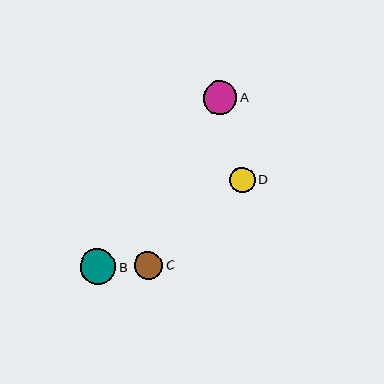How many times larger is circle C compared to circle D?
Circle C is approximately 1.1 times the size of circle D.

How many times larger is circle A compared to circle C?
Circle A is approximately 1.2 times the size of circle C.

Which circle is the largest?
Circle B is the largest with a size of approximately 36 pixels.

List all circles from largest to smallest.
From largest to smallest: B, A, C, D.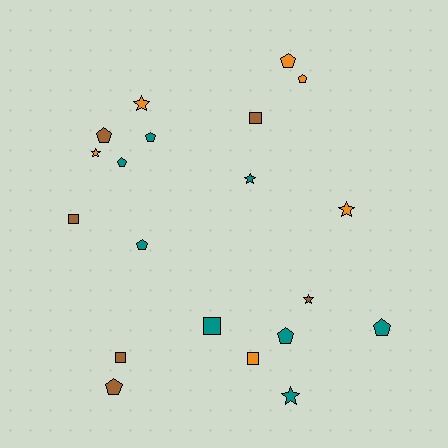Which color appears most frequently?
Teal, with 8 objects.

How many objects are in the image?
There are 20 objects.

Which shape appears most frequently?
Pentagon, with 9 objects.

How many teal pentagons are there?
There are 5 teal pentagons.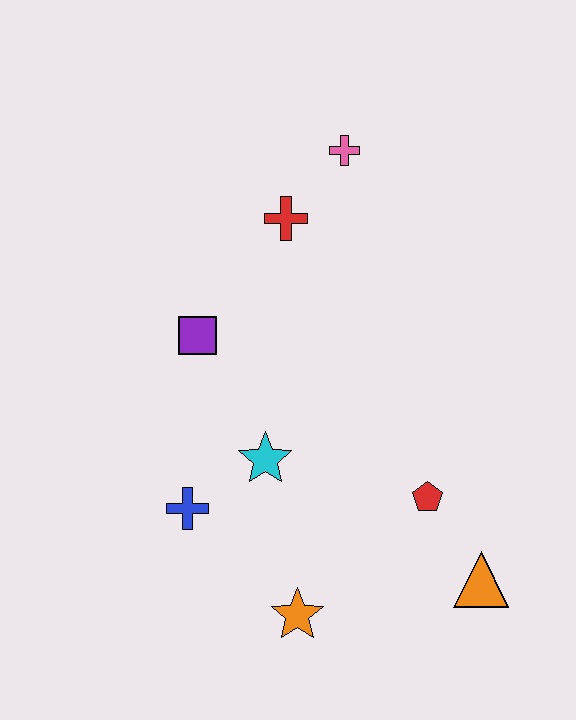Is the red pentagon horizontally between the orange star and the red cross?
No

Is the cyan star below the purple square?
Yes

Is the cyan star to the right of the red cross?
No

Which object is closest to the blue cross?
The cyan star is closest to the blue cross.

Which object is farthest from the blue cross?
The pink cross is farthest from the blue cross.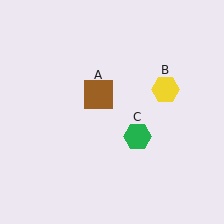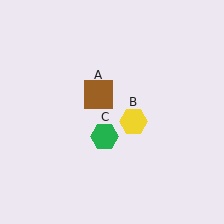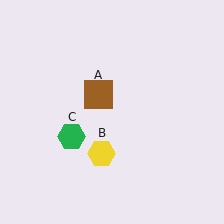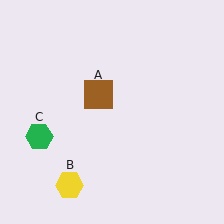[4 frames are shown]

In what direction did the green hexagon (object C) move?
The green hexagon (object C) moved left.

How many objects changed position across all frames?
2 objects changed position: yellow hexagon (object B), green hexagon (object C).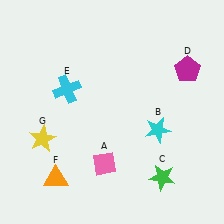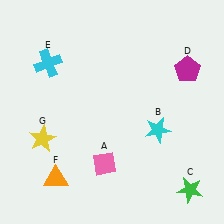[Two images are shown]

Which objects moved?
The objects that moved are: the green star (C), the cyan cross (E).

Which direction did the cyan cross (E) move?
The cyan cross (E) moved up.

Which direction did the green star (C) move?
The green star (C) moved right.